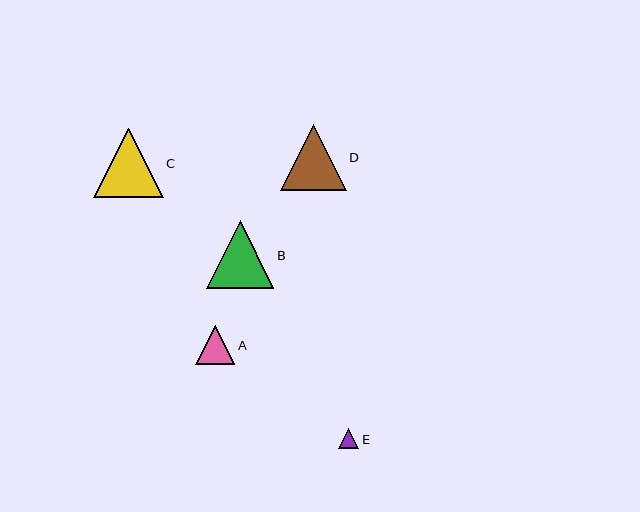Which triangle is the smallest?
Triangle E is the smallest with a size of approximately 20 pixels.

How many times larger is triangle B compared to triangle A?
Triangle B is approximately 1.7 times the size of triangle A.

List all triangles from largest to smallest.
From largest to smallest: C, B, D, A, E.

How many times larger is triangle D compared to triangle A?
Triangle D is approximately 1.7 times the size of triangle A.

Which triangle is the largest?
Triangle C is the largest with a size of approximately 70 pixels.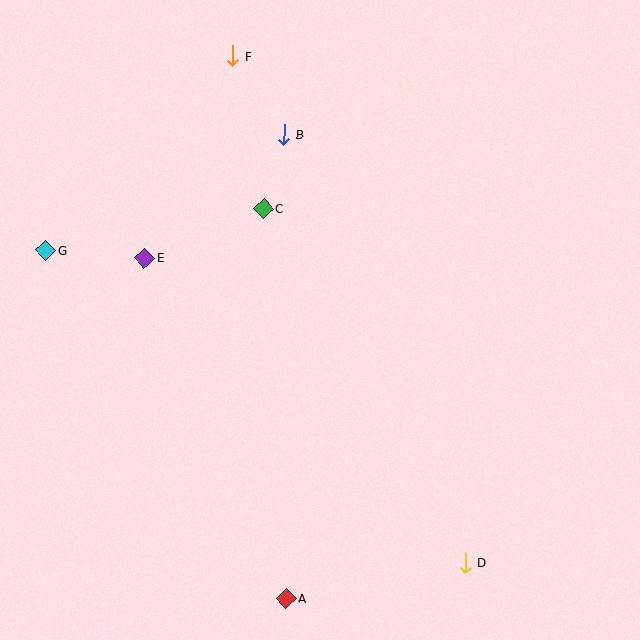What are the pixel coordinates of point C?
Point C is at (264, 209).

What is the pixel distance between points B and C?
The distance between B and C is 77 pixels.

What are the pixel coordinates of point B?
Point B is at (284, 134).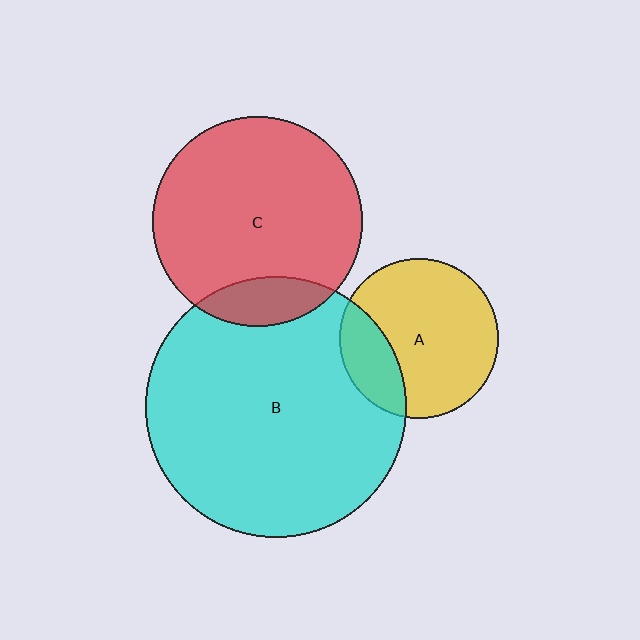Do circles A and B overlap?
Yes.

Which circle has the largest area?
Circle B (cyan).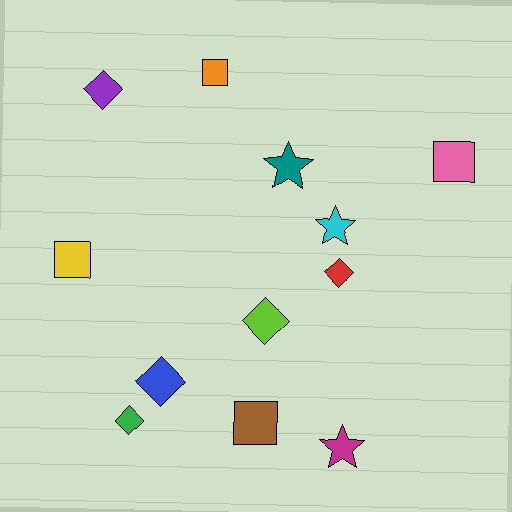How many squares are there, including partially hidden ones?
There are 4 squares.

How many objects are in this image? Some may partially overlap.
There are 12 objects.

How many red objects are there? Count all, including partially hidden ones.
There is 1 red object.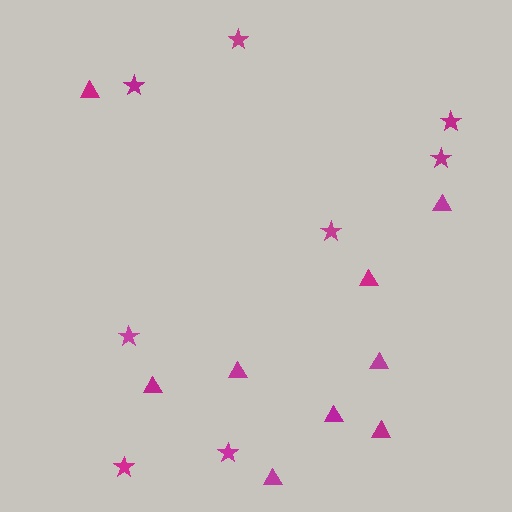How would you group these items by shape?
There are 2 groups: one group of stars (8) and one group of triangles (9).